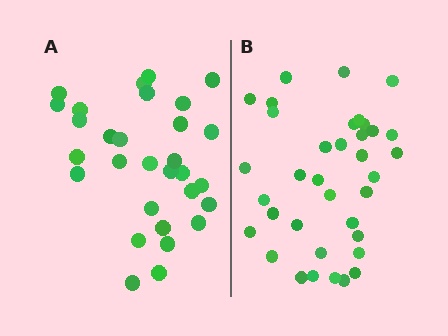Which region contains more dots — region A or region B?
Region B (the right region) has more dots.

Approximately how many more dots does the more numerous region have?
Region B has about 6 more dots than region A.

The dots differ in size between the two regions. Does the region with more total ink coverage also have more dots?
No. Region A has more total ink coverage because its dots are larger, but region B actually contains more individual dots. Total area can be misleading — the number of items is what matters here.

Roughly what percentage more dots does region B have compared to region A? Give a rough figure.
About 20% more.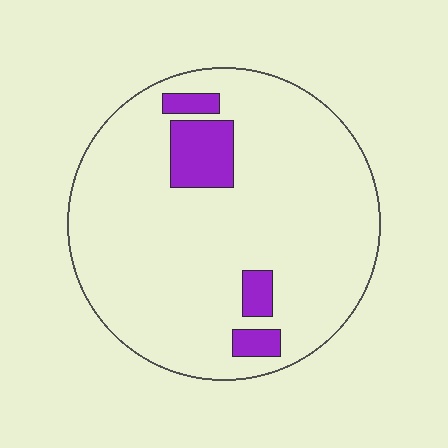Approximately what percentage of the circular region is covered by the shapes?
Approximately 10%.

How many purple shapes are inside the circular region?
4.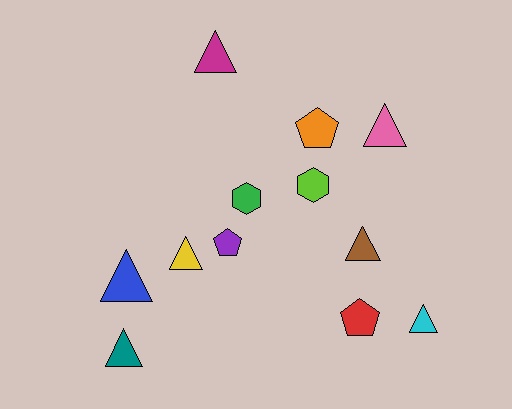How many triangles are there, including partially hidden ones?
There are 7 triangles.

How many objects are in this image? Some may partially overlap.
There are 12 objects.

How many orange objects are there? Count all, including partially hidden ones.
There is 1 orange object.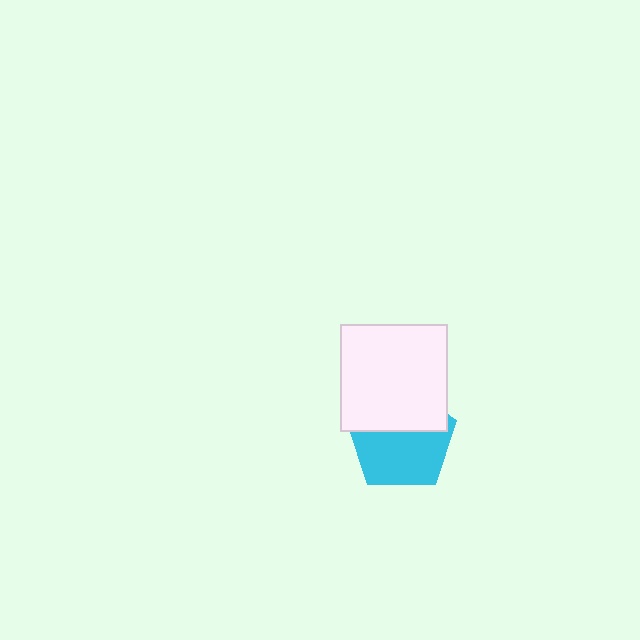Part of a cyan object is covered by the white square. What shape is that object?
It is a pentagon.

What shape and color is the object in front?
The object in front is a white square.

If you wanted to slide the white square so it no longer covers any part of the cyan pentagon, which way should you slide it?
Slide it up — that is the most direct way to separate the two shapes.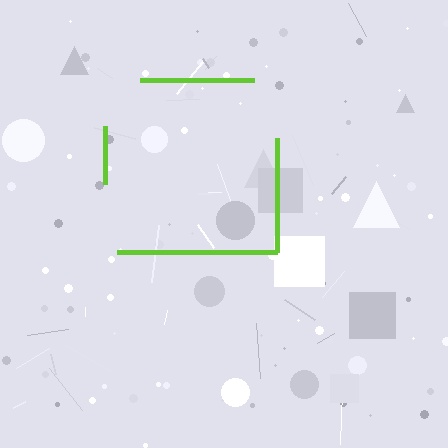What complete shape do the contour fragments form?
The contour fragments form a square.